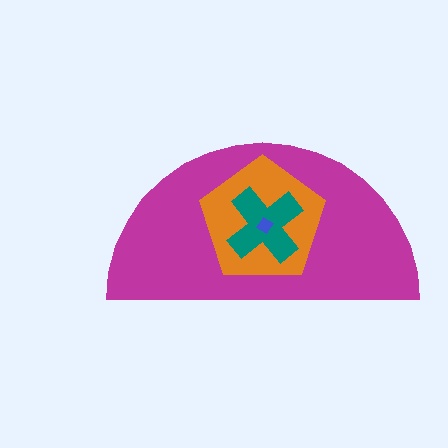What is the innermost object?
The blue diamond.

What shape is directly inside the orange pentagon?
The teal cross.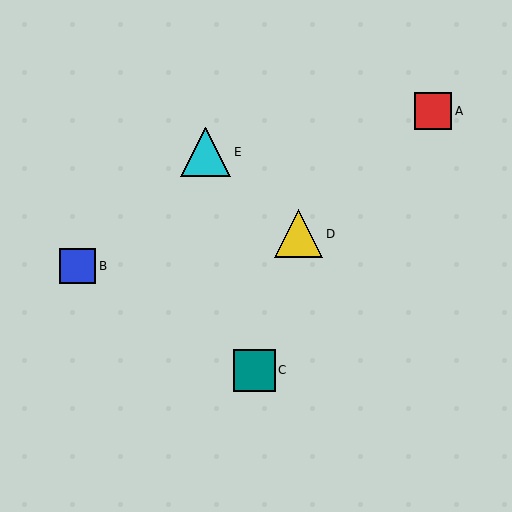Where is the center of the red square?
The center of the red square is at (433, 111).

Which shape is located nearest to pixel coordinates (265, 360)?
The teal square (labeled C) at (254, 370) is nearest to that location.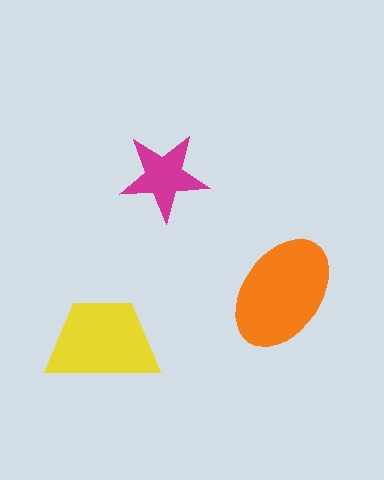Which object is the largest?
The orange ellipse.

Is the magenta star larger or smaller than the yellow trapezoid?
Smaller.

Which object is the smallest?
The magenta star.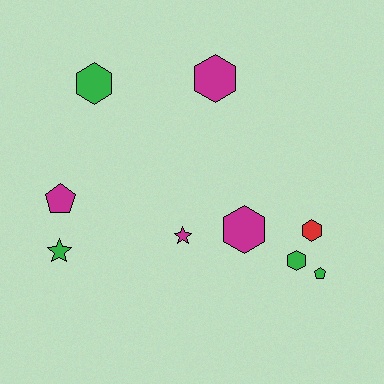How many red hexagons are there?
There is 1 red hexagon.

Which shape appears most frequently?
Hexagon, with 5 objects.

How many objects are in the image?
There are 9 objects.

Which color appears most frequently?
Magenta, with 4 objects.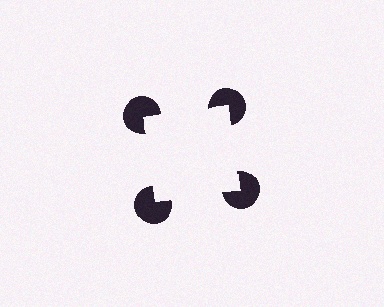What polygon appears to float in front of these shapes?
An illusory square — its edges are inferred from the aligned wedge cuts in the pac-man discs, not physically drawn.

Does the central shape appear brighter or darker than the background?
It typically appears slightly brighter than the background, even though no actual brightness change is drawn.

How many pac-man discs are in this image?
There are 4 — one at each vertex of the illusory square.